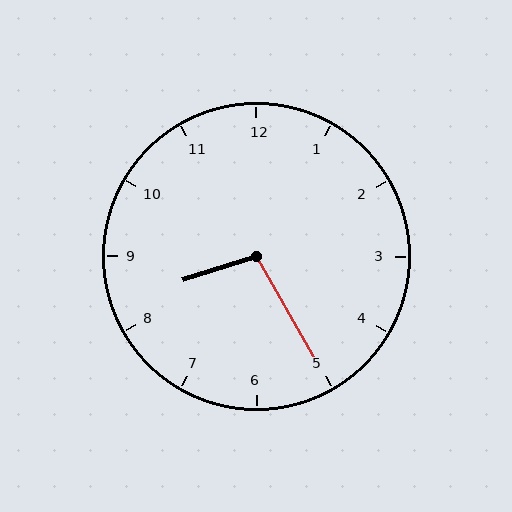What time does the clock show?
8:25.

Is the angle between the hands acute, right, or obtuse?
It is obtuse.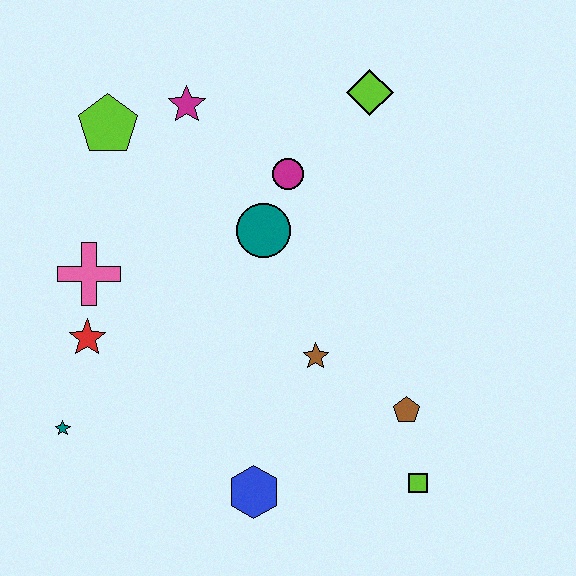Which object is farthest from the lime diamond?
The teal star is farthest from the lime diamond.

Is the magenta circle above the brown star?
Yes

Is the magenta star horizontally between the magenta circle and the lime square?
No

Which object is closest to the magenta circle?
The teal circle is closest to the magenta circle.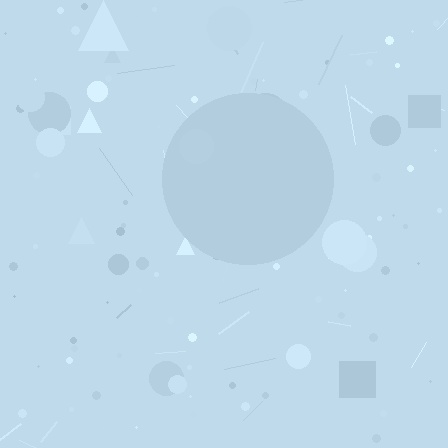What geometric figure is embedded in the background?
A circle is embedded in the background.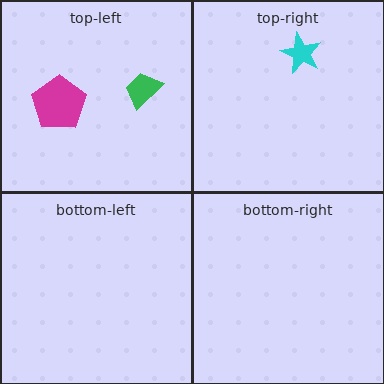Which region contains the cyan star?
The top-right region.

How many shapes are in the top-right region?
1.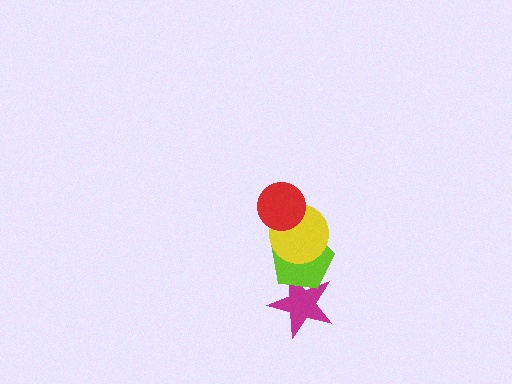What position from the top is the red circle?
The red circle is 1st from the top.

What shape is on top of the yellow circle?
The red circle is on top of the yellow circle.